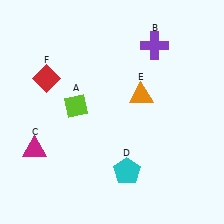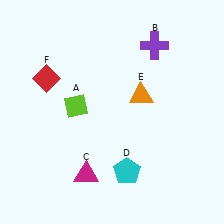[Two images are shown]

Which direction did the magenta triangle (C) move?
The magenta triangle (C) moved right.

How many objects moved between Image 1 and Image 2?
1 object moved between the two images.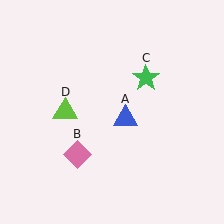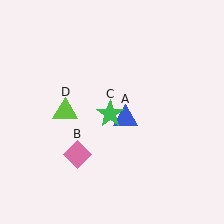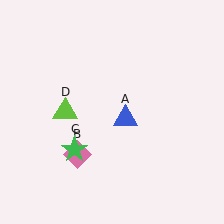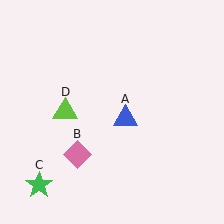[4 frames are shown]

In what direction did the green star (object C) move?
The green star (object C) moved down and to the left.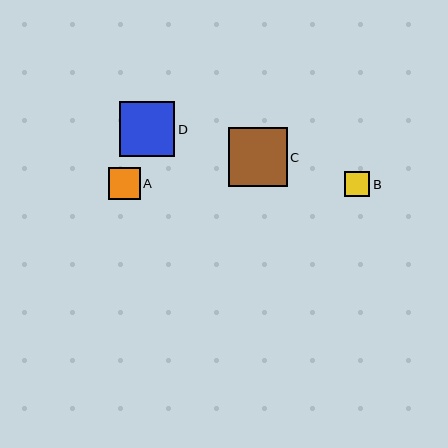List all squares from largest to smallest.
From largest to smallest: C, D, A, B.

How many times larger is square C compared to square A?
Square C is approximately 1.8 times the size of square A.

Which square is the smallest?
Square B is the smallest with a size of approximately 25 pixels.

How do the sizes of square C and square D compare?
Square C and square D are approximately the same size.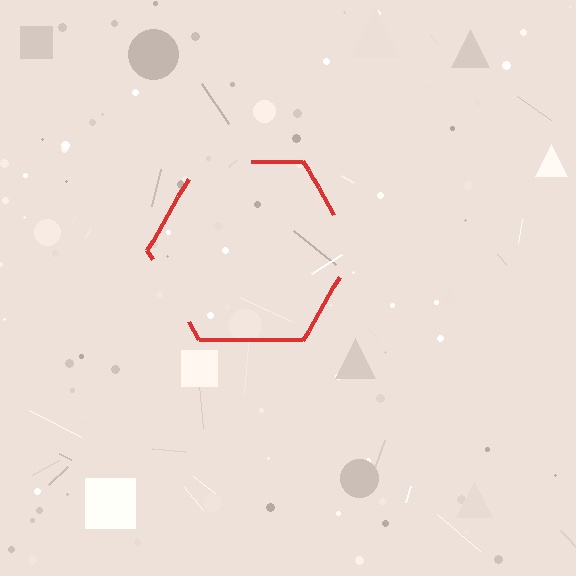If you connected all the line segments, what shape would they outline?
They would outline a hexagon.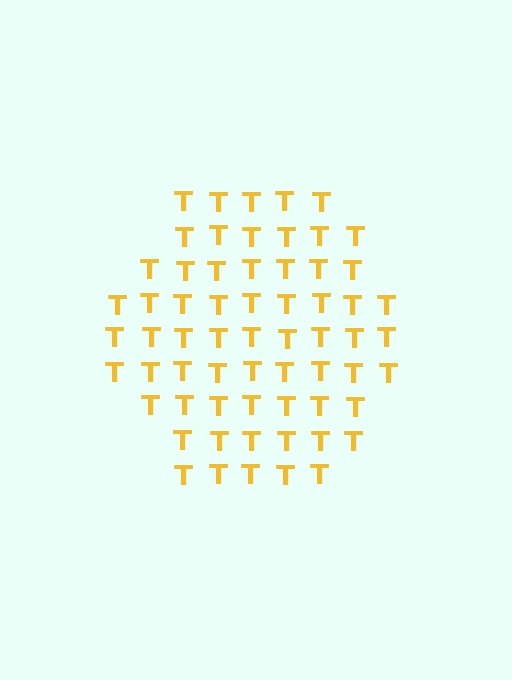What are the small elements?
The small elements are letter T's.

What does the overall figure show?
The overall figure shows a hexagon.